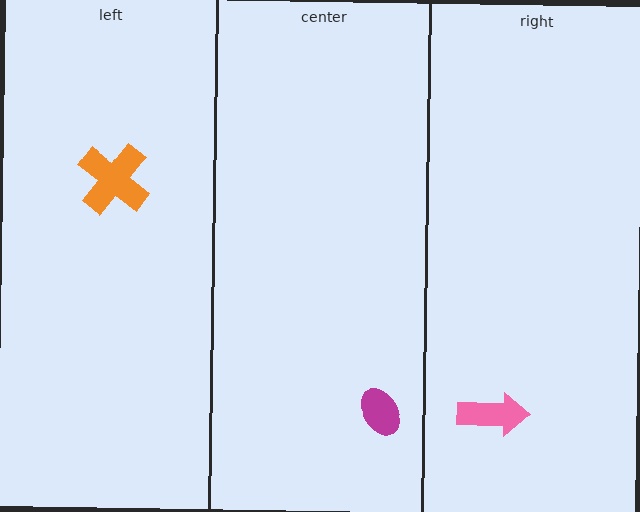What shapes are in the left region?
The orange cross.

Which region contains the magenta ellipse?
The center region.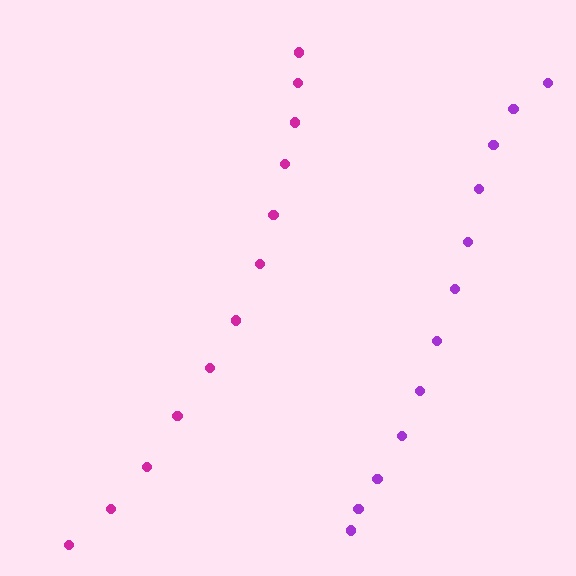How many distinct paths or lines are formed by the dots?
There are 2 distinct paths.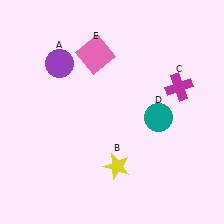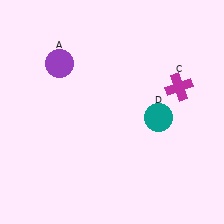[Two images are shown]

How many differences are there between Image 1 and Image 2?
There are 2 differences between the two images.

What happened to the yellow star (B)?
The yellow star (B) was removed in Image 2. It was in the bottom-right area of Image 1.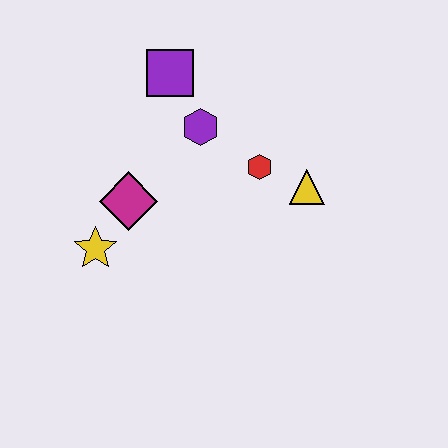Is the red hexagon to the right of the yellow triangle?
No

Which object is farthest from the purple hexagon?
The yellow star is farthest from the purple hexagon.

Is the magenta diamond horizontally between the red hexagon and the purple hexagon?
No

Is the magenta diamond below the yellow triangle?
Yes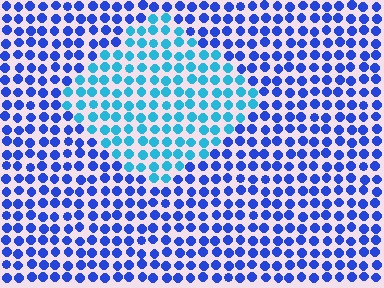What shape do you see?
I see a diamond.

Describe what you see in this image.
The image is filled with small blue elements in a uniform arrangement. A diamond-shaped region is visible where the elements are tinted to a slightly different hue, forming a subtle color boundary.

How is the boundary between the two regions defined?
The boundary is defined purely by a slight shift in hue (about 39 degrees). Spacing, size, and orientation are identical on both sides.